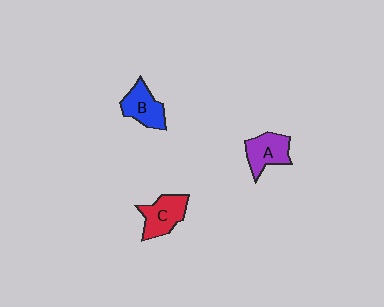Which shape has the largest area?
Shape C (red).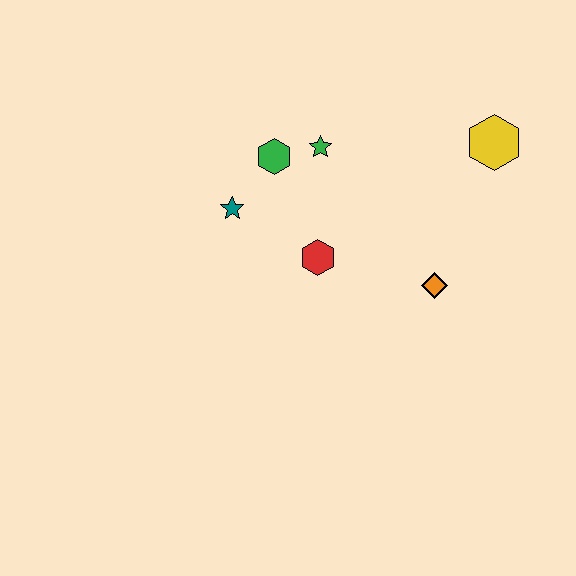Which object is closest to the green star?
The green hexagon is closest to the green star.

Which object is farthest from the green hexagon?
The yellow hexagon is farthest from the green hexagon.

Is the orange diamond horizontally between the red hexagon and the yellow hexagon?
Yes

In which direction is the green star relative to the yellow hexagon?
The green star is to the left of the yellow hexagon.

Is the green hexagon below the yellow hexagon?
Yes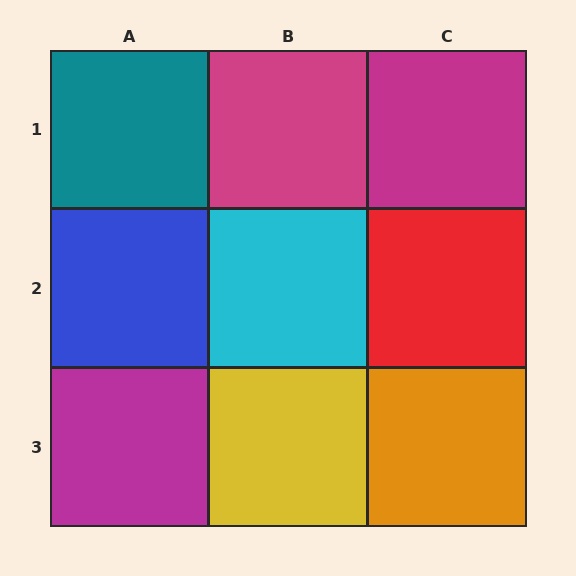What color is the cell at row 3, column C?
Orange.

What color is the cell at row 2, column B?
Cyan.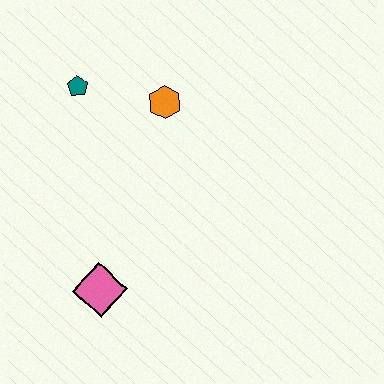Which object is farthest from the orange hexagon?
The pink diamond is farthest from the orange hexagon.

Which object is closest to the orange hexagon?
The teal pentagon is closest to the orange hexagon.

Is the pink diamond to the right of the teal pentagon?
Yes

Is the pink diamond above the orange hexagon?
No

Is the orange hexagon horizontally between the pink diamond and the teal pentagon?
No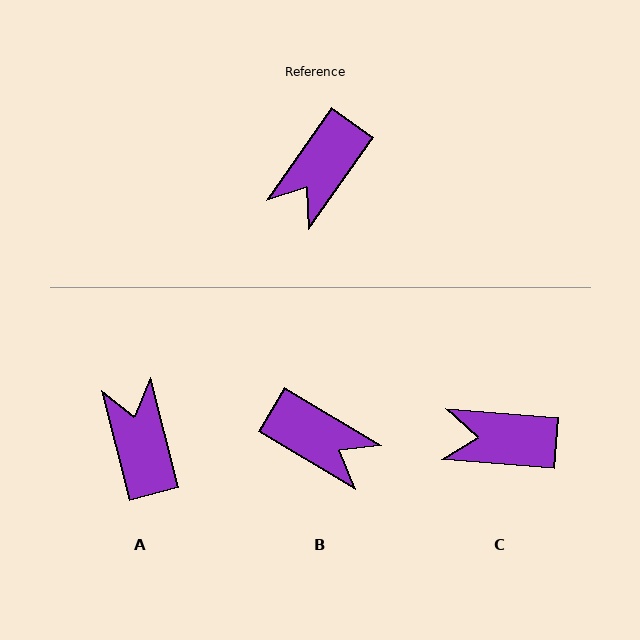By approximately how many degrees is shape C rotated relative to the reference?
Approximately 59 degrees clockwise.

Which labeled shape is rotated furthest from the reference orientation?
A, about 130 degrees away.